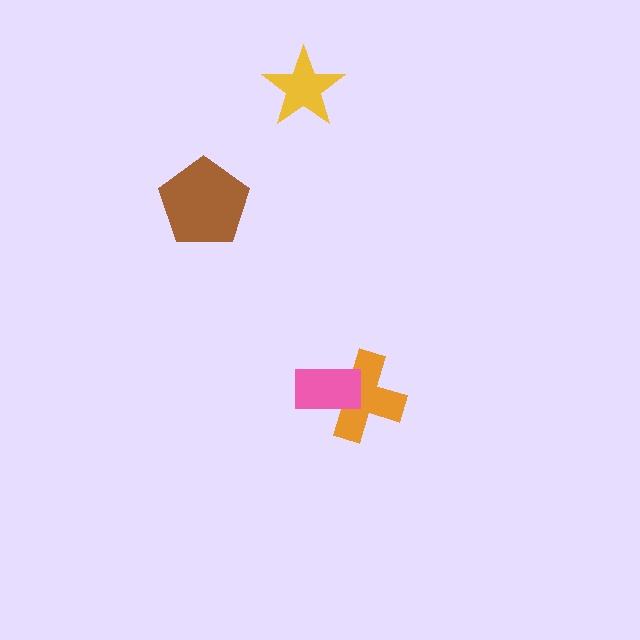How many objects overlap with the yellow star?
0 objects overlap with the yellow star.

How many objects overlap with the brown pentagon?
0 objects overlap with the brown pentagon.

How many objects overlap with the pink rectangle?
1 object overlaps with the pink rectangle.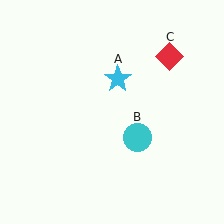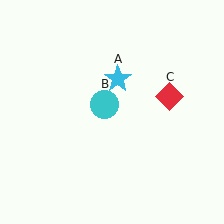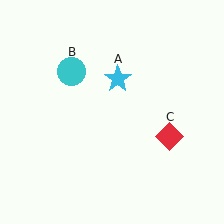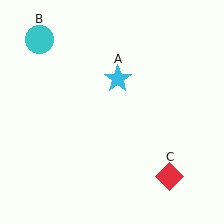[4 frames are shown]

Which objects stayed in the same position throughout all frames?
Cyan star (object A) remained stationary.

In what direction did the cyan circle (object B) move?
The cyan circle (object B) moved up and to the left.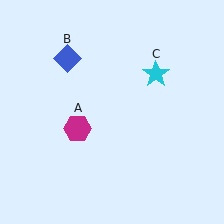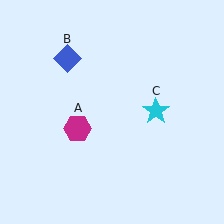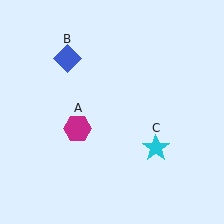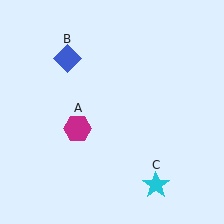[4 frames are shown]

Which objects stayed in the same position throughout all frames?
Magenta hexagon (object A) and blue diamond (object B) remained stationary.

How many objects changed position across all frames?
1 object changed position: cyan star (object C).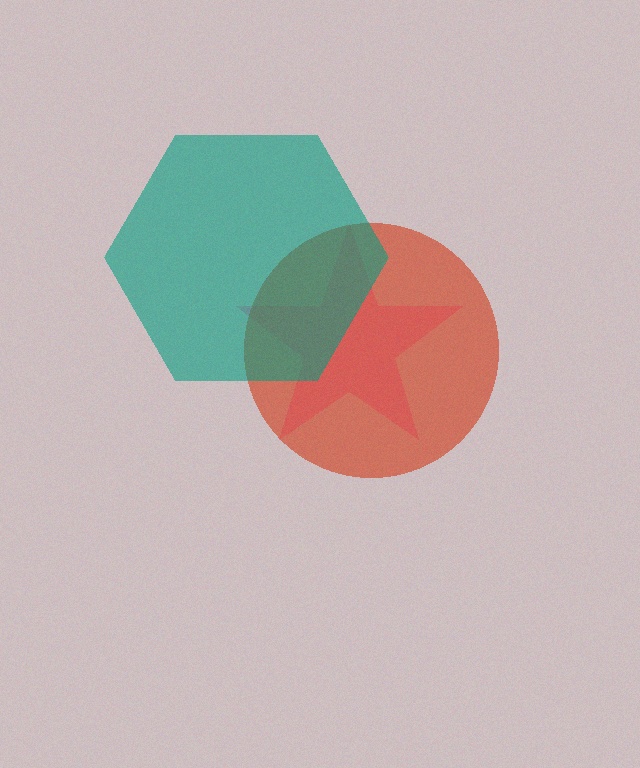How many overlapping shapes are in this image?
There are 3 overlapping shapes in the image.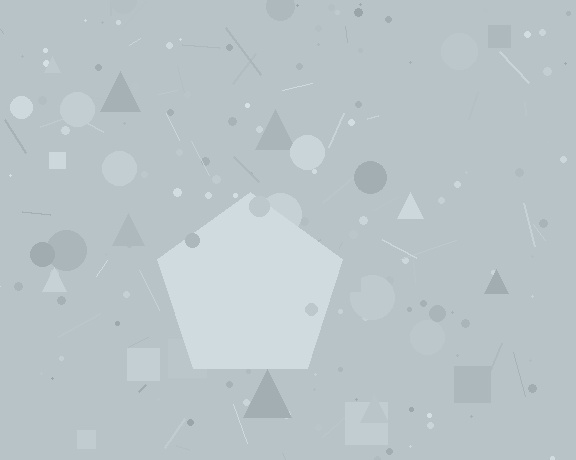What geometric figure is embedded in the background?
A pentagon is embedded in the background.